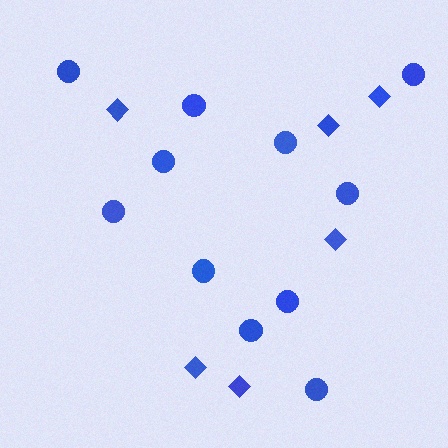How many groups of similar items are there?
There are 2 groups: one group of circles (11) and one group of diamonds (6).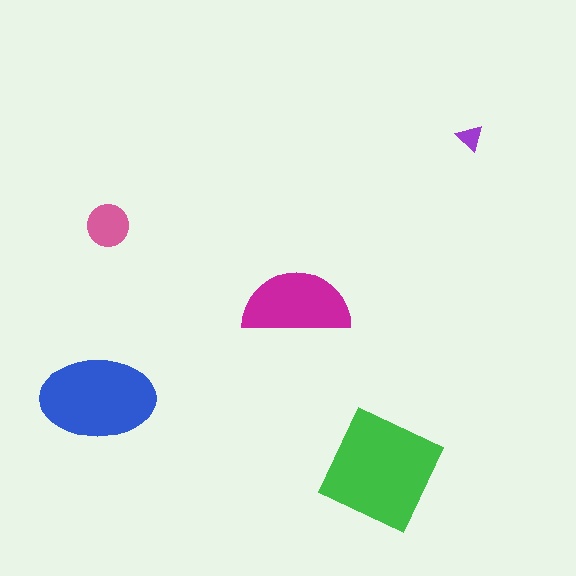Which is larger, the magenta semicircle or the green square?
The green square.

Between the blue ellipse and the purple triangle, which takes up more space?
The blue ellipse.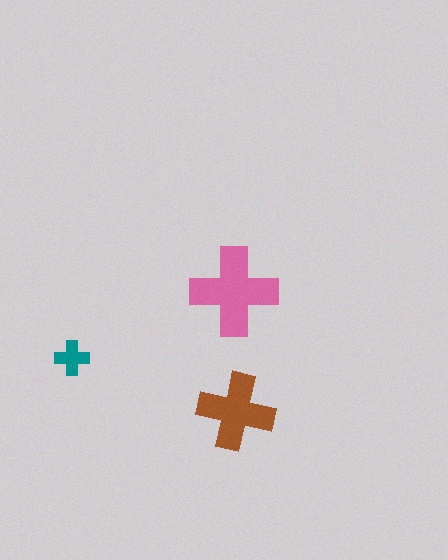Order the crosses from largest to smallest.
the pink one, the brown one, the teal one.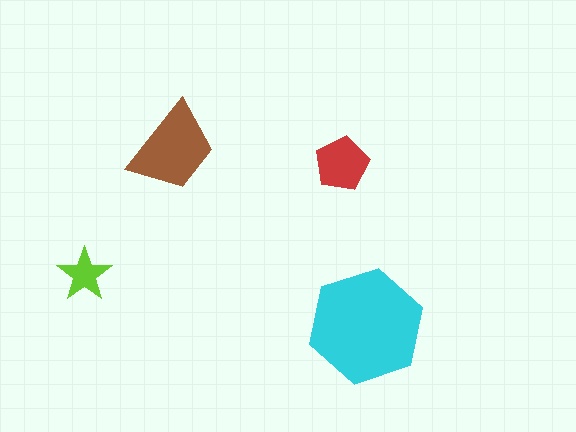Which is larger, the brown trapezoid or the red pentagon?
The brown trapezoid.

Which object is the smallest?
The lime star.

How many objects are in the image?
There are 4 objects in the image.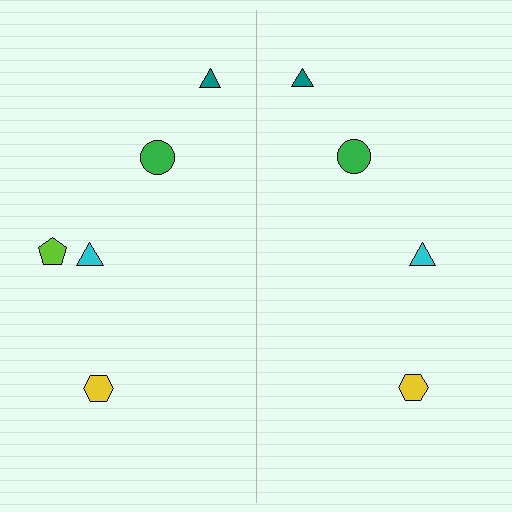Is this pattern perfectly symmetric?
No, the pattern is not perfectly symmetric. A lime pentagon is missing from the right side.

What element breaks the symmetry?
A lime pentagon is missing from the right side.